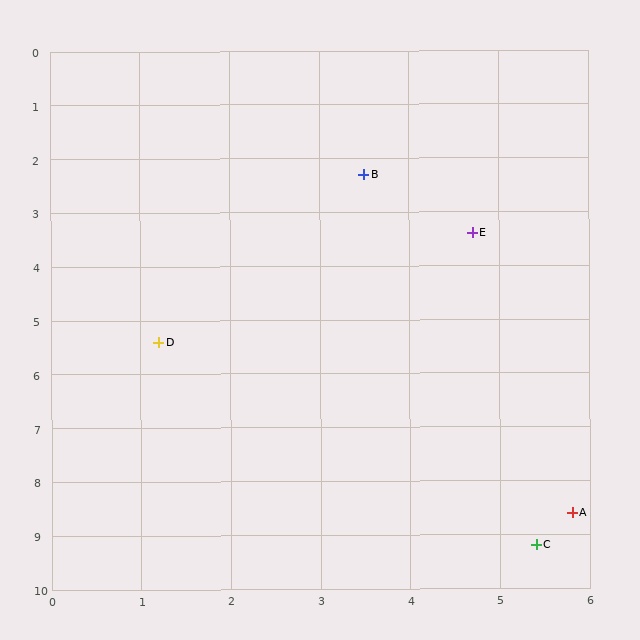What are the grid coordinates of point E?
Point E is at approximately (4.7, 3.4).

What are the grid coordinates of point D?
Point D is at approximately (1.2, 5.4).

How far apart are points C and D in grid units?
Points C and D are about 5.7 grid units apart.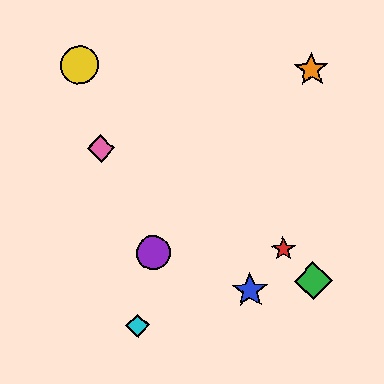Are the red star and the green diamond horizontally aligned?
No, the red star is at y≈249 and the green diamond is at y≈281.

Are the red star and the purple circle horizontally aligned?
Yes, both are at y≈249.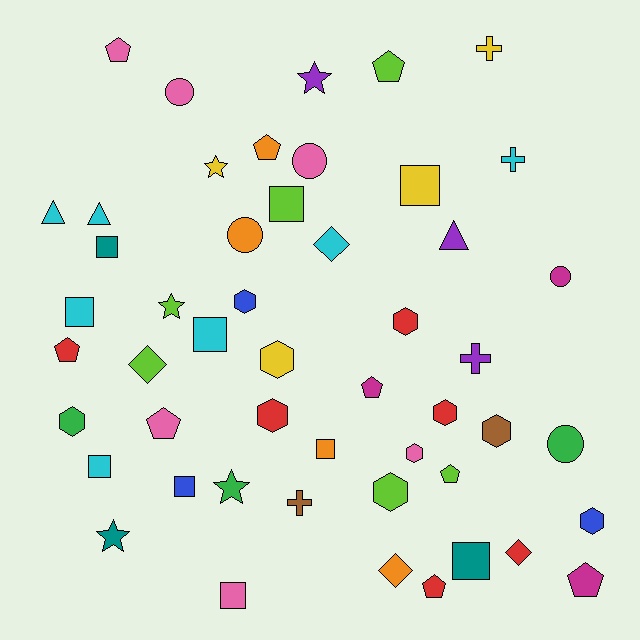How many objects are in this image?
There are 50 objects.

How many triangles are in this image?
There are 3 triangles.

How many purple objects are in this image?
There are 3 purple objects.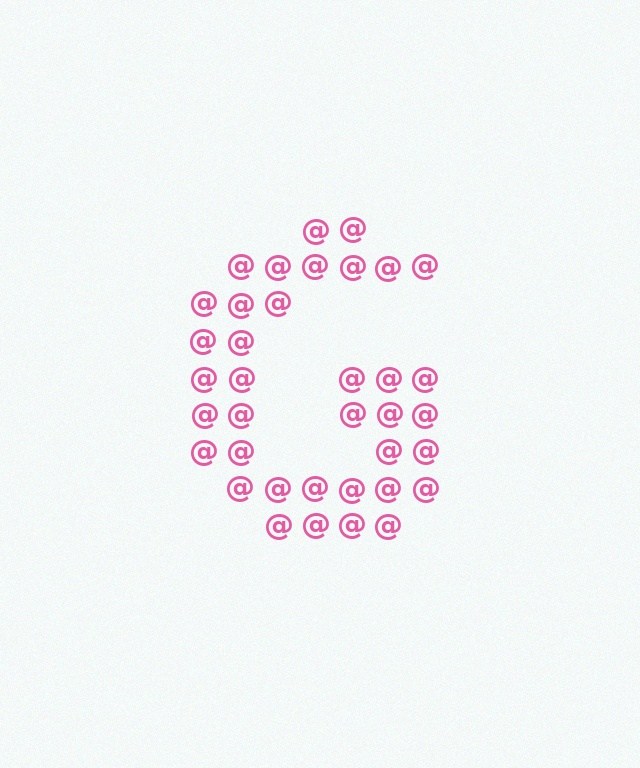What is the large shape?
The large shape is the letter G.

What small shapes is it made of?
It is made of small at signs.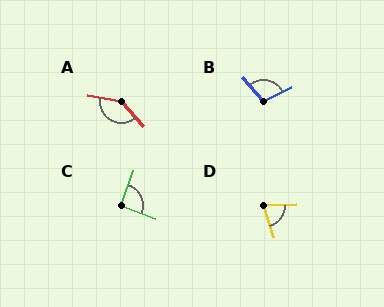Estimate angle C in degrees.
Approximately 91 degrees.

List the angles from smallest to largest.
D (73°), C (91°), B (105°), A (143°).